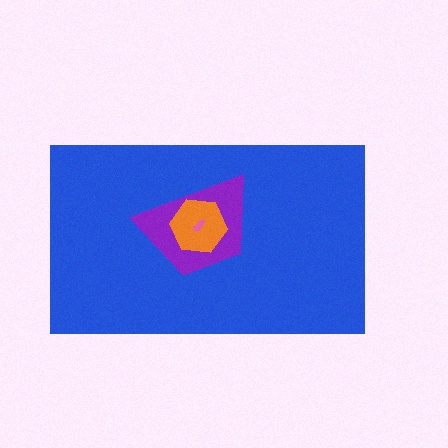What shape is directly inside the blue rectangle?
The purple trapezoid.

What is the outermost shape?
The blue rectangle.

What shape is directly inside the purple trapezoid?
The orange hexagon.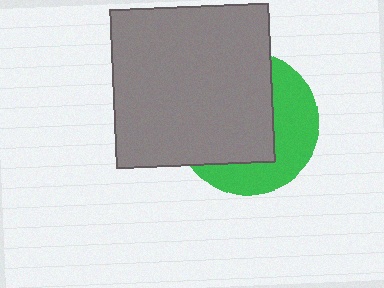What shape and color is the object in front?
The object in front is a gray square.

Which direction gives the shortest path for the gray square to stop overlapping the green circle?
Moving toward the upper-left gives the shortest separation.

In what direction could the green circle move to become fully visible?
The green circle could move toward the lower-right. That would shift it out from behind the gray square entirely.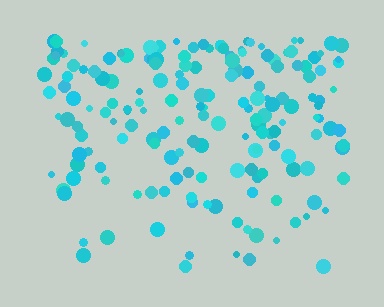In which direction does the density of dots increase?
From bottom to top, with the top side densest.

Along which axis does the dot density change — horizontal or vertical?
Vertical.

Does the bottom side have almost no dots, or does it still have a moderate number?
Still a moderate number, just noticeably fewer than the top.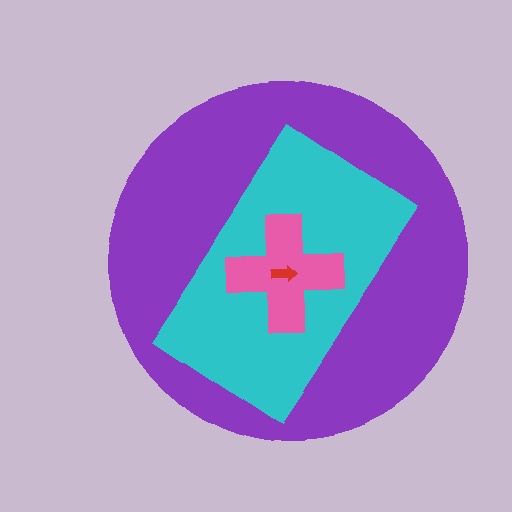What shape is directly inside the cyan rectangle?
The pink cross.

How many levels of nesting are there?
4.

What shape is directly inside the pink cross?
The red arrow.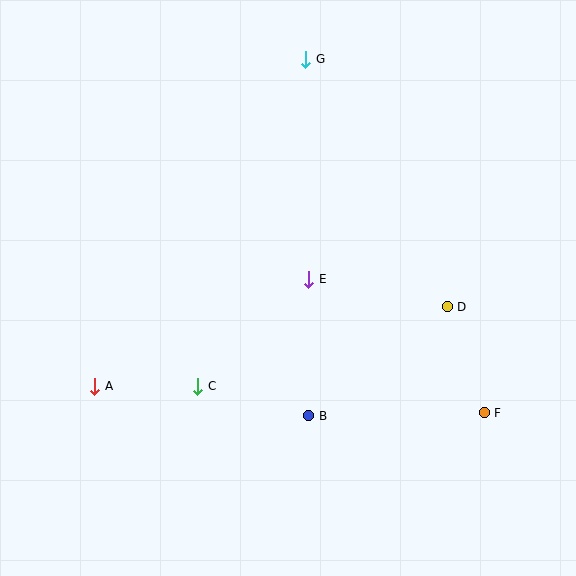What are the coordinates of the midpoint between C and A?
The midpoint between C and A is at (146, 386).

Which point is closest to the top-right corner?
Point G is closest to the top-right corner.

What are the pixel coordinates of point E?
Point E is at (309, 279).